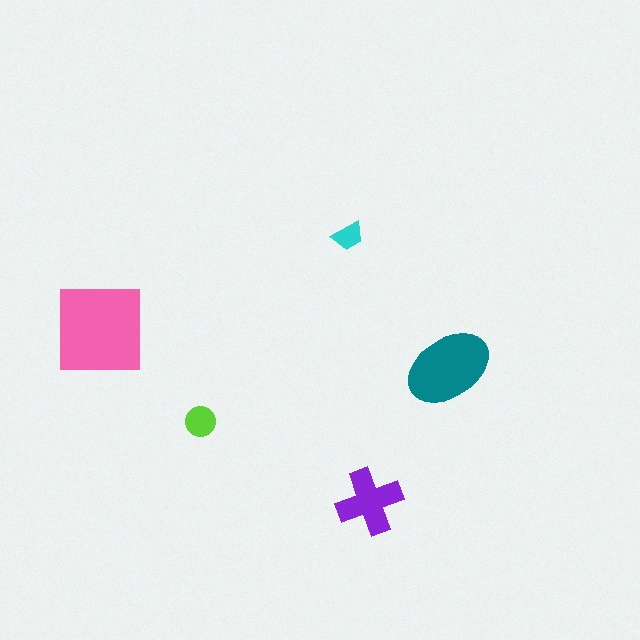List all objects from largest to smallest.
The pink square, the teal ellipse, the purple cross, the lime circle, the cyan trapezoid.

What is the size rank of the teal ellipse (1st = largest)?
2nd.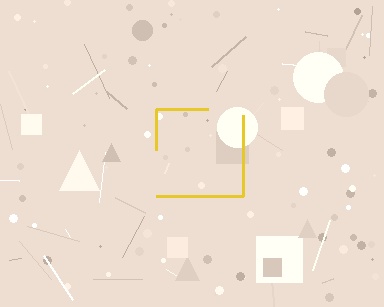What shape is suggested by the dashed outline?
The dashed outline suggests a square.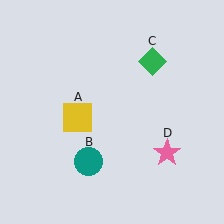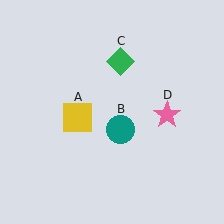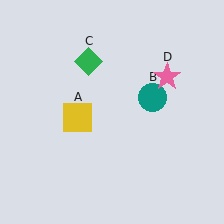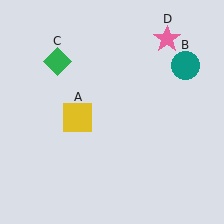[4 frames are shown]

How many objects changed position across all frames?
3 objects changed position: teal circle (object B), green diamond (object C), pink star (object D).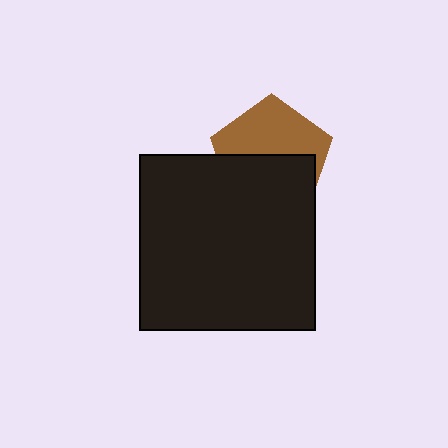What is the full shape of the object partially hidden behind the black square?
The partially hidden object is a brown pentagon.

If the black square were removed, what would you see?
You would see the complete brown pentagon.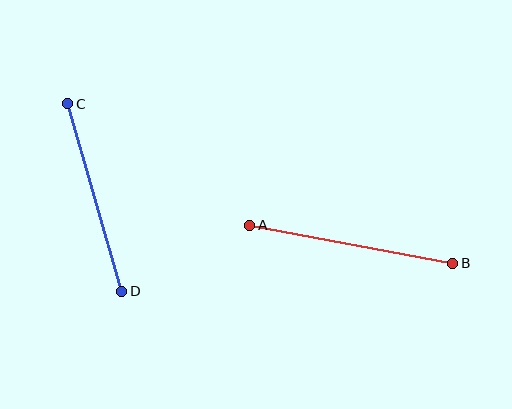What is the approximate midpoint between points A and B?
The midpoint is at approximately (351, 244) pixels.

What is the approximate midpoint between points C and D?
The midpoint is at approximately (95, 198) pixels.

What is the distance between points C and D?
The distance is approximately 195 pixels.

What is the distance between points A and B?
The distance is approximately 207 pixels.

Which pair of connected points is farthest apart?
Points A and B are farthest apart.